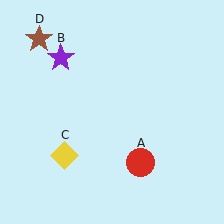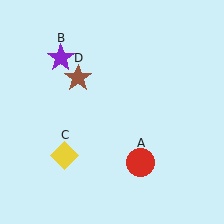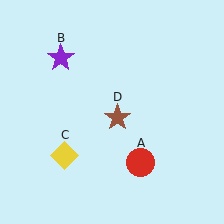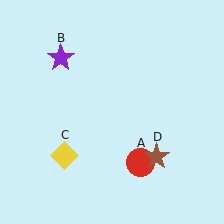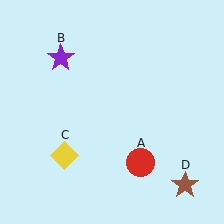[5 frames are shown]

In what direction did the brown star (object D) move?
The brown star (object D) moved down and to the right.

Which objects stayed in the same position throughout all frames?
Red circle (object A) and purple star (object B) and yellow diamond (object C) remained stationary.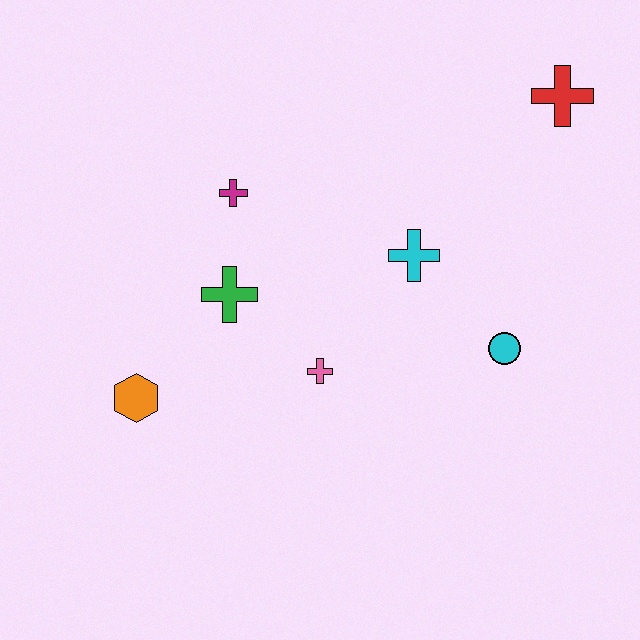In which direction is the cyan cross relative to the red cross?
The cyan cross is below the red cross.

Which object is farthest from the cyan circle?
The orange hexagon is farthest from the cyan circle.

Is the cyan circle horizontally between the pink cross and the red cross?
Yes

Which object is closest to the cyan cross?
The cyan circle is closest to the cyan cross.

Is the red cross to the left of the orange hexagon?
No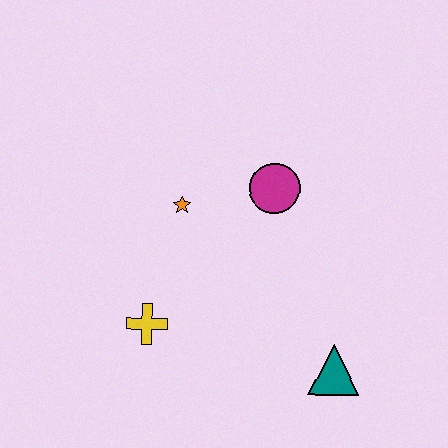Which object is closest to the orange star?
The magenta circle is closest to the orange star.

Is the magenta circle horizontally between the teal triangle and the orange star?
Yes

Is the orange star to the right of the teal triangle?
No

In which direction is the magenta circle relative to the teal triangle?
The magenta circle is above the teal triangle.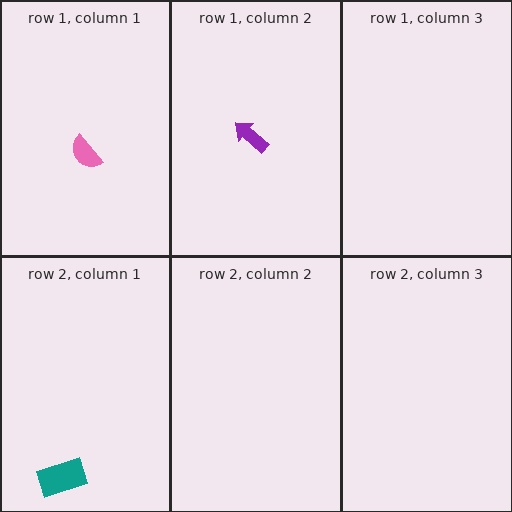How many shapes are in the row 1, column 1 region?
1.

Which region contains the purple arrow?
The row 1, column 2 region.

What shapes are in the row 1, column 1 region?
The pink semicircle.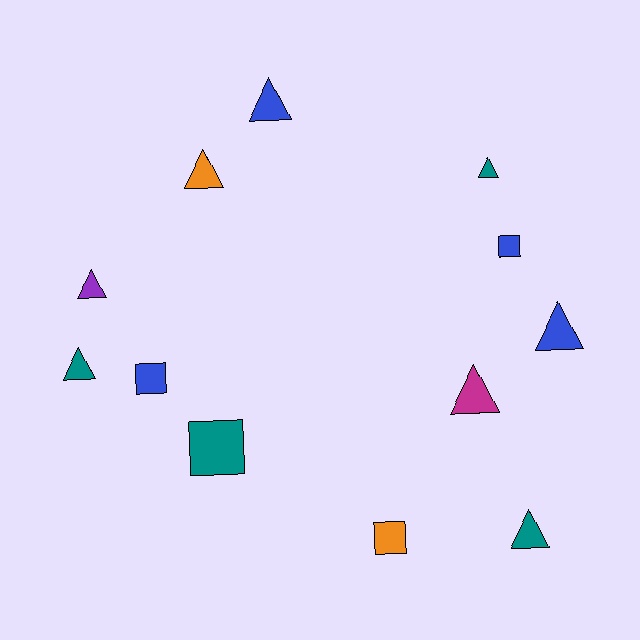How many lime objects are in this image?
There are no lime objects.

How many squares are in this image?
There are 4 squares.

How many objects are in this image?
There are 12 objects.